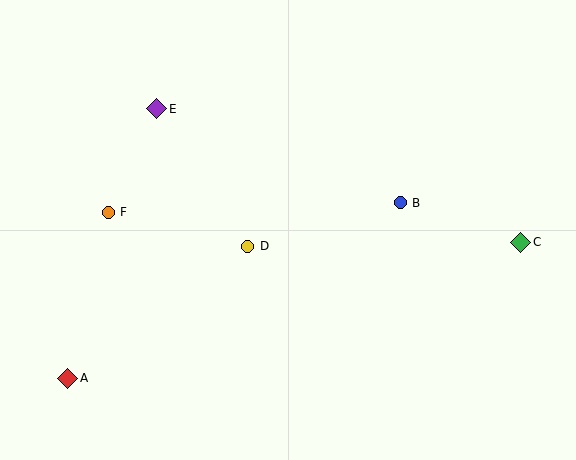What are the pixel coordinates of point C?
Point C is at (521, 242).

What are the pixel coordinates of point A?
Point A is at (68, 378).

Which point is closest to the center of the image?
Point D at (248, 246) is closest to the center.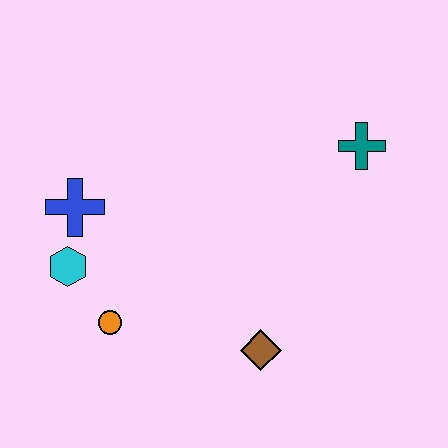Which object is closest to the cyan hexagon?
The blue cross is closest to the cyan hexagon.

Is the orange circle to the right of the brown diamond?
No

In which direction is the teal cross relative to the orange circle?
The teal cross is to the right of the orange circle.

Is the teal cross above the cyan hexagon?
Yes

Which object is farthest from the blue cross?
The teal cross is farthest from the blue cross.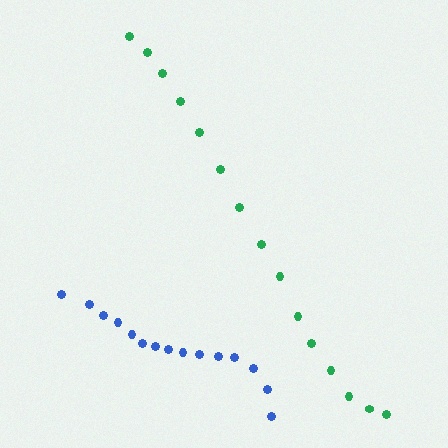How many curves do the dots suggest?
There are 2 distinct paths.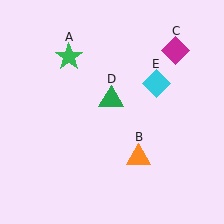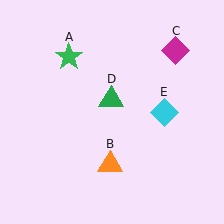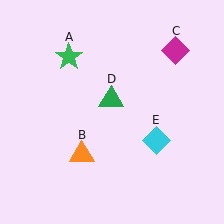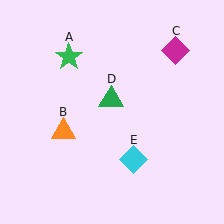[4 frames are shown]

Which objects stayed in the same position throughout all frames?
Green star (object A) and magenta diamond (object C) and green triangle (object D) remained stationary.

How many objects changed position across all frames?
2 objects changed position: orange triangle (object B), cyan diamond (object E).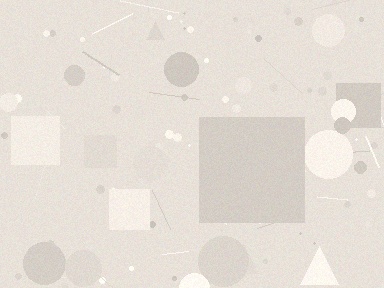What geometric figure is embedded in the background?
A square is embedded in the background.